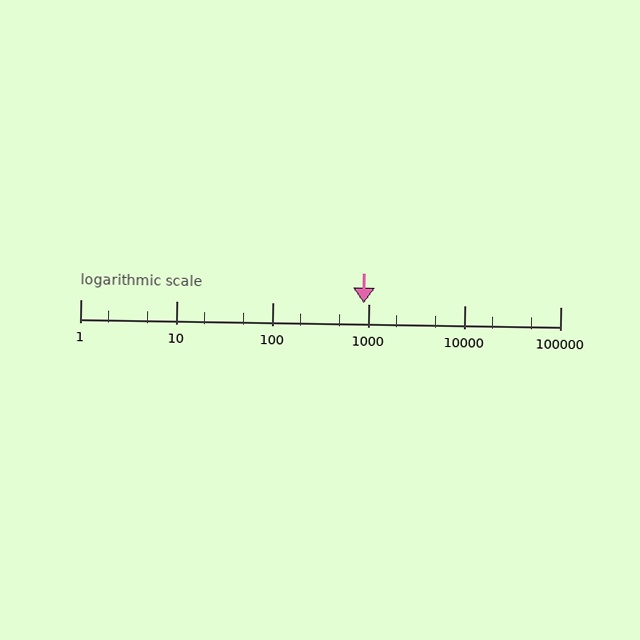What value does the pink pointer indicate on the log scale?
The pointer indicates approximately 900.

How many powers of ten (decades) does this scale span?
The scale spans 5 decades, from 1 to 100000.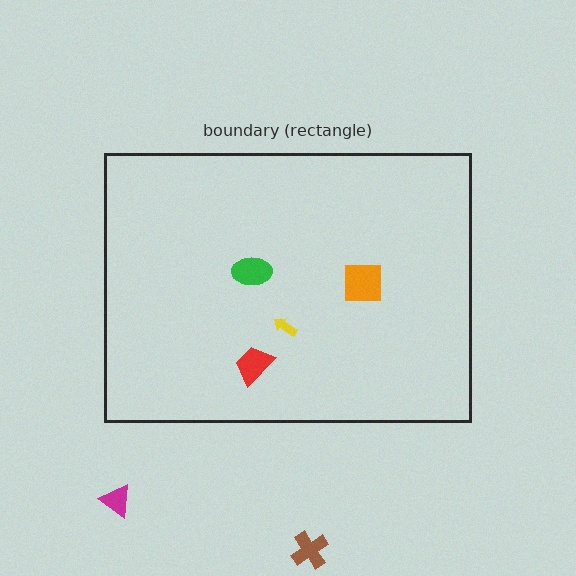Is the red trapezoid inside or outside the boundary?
Inside.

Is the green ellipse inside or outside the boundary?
Inside.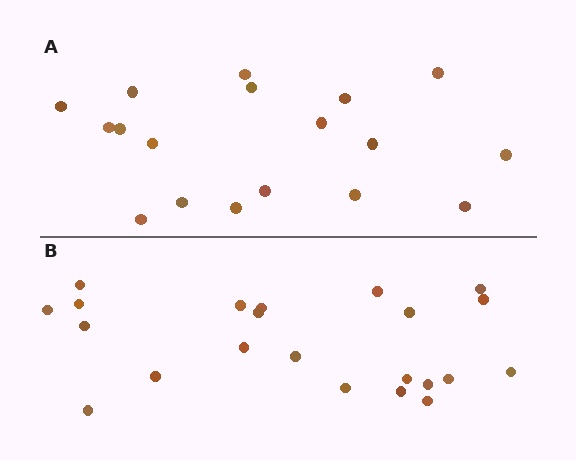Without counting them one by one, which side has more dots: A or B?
Region B (the bottom region) has more dots.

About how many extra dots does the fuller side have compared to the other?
Region B has about 4 more dots than region A.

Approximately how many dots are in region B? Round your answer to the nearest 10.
About 20 dots. (The exact count is 22, which rounds to 20.)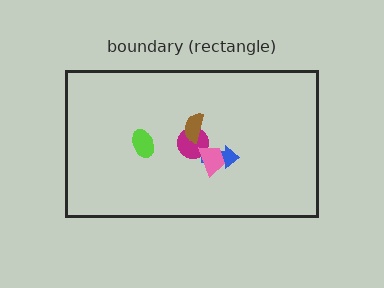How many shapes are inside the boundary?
5 inside, 0 outside.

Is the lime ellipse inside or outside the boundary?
Inside.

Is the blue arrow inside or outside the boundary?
Inside.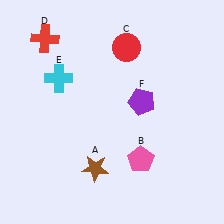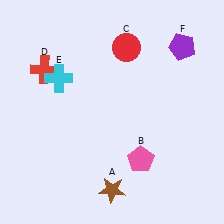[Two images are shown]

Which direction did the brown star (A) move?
The brown star (A) moved down.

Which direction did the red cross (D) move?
The red cross (D) moved down.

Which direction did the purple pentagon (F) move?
The purple pentagon (F) moved up.